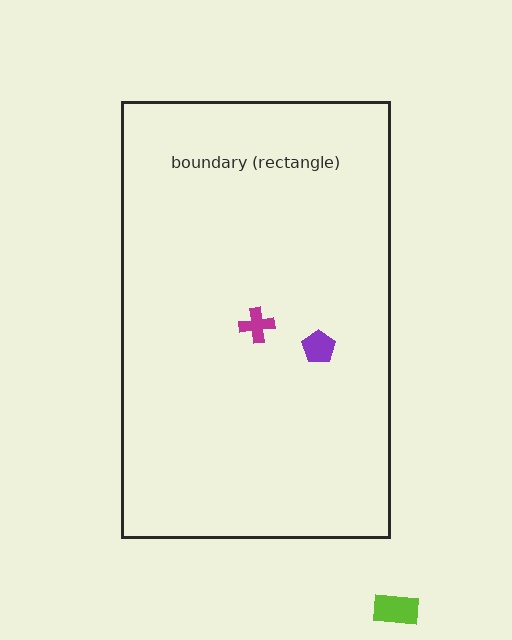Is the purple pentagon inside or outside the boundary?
Inside.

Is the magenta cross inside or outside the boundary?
Inside.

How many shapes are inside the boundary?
2 inside, 1 outside.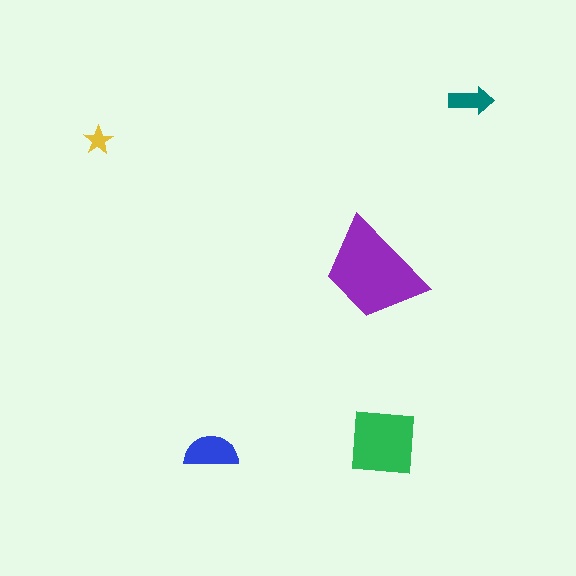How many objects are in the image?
There are 5 objects in the image.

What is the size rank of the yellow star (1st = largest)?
5th.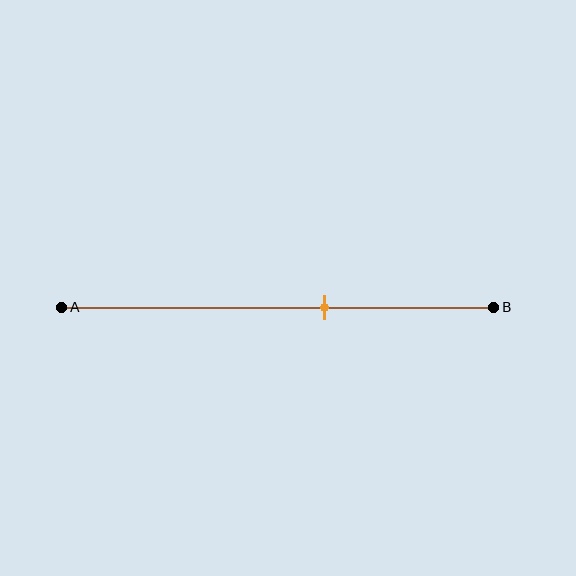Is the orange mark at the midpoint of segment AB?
No, the mark is at about 60% from A, not at the 50% midpoint.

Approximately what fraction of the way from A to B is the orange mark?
The orange mark is approximately 60% of the way from A to B.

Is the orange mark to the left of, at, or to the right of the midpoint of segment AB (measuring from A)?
The orange mark is to the right of the midpoint of segment AB.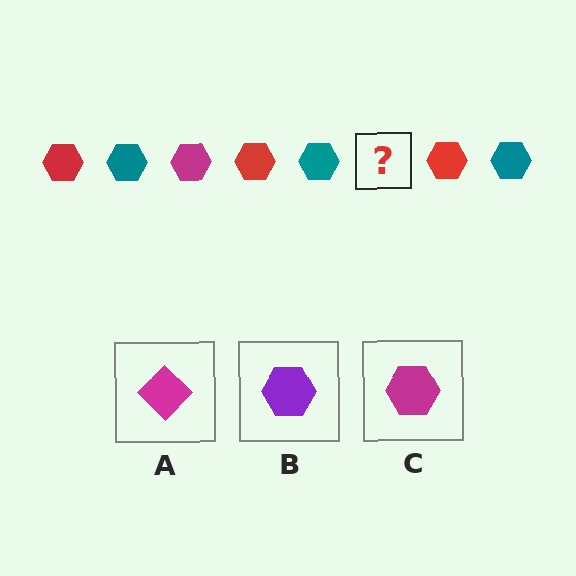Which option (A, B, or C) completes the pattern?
C.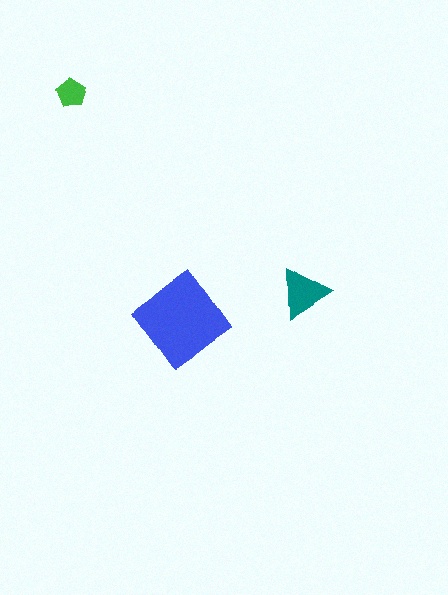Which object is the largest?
The blue diamond.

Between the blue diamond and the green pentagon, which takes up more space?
The blue diamond.